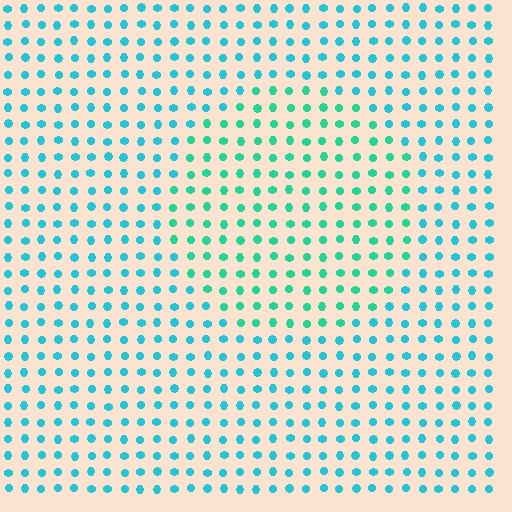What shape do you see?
I see a circle.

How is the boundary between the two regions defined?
The boundary is defined purely by a slight shift in hue (about 27 degrees). Spacing, size, and orientation are identical on both sides.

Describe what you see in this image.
The image is filled with small cyan elements in a uniform arrangement. A circle-shaped region is visible where the elements are tinted to a slightly different hue, forming a subtle color boundary.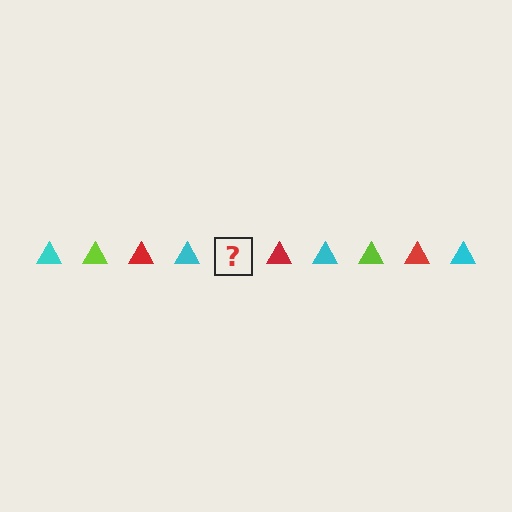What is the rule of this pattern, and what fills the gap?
The rule is that the pattern cycles through cyan, lime, red triangles. The gap should be filled with a lime triangle.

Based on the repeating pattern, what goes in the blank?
The blank should be a lime triangle.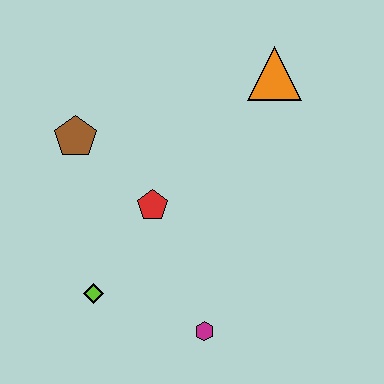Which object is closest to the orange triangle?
The red pentagon is closest to the orange triangle.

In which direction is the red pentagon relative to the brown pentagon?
The red pentagon is to the right of the brown pentagon.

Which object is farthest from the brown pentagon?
The magenta hexagon is farthest from the brown pentagon.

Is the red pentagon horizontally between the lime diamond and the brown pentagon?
No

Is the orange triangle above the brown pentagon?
Yes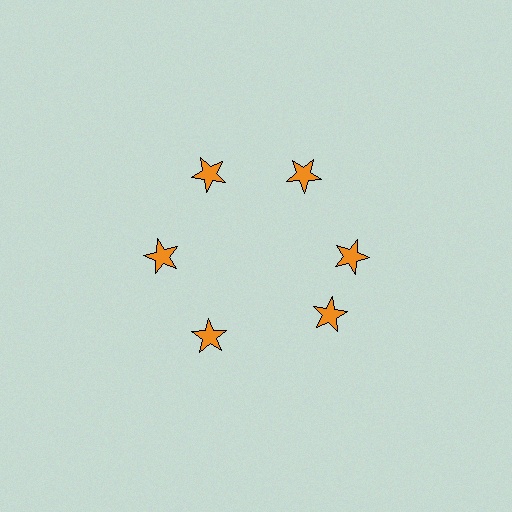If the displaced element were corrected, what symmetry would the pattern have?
It would have 6-fold rotational symmetry — the pattern would map onto itself every 60 degrees.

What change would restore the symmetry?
The symmetry would be restored by rotating it back into even spacing with its neighbors so that all 6 stars sit at equal angles and equal distance from the center.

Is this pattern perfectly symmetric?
No. The 6 orange stars are arranged in a ring, but one element near the 5 o'clock position is rotated out of alignment along the ring, breaking the 6-fold rotational symmetry.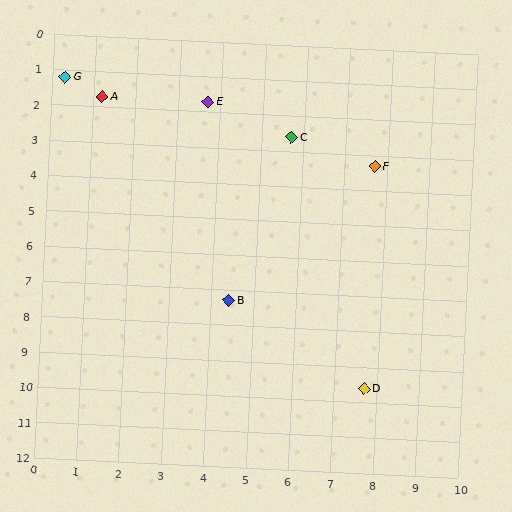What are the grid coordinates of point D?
Point D is at approximately (7.7, 9.6).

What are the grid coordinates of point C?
Point C is at approximately (5.7, 2.6).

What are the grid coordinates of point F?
Point F is at approximately (7.7, 3.3).